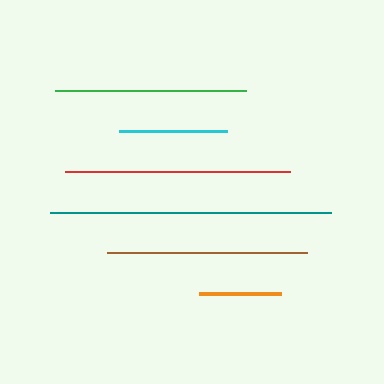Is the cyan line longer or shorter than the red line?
The red line is longer than the cyan line.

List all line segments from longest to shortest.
From longest to shortest: teal, red, brown, green, cyan, orange.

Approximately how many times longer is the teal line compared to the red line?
The teal line is approximately 1.2 times the length of the red line.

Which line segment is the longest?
The teal line is the longest at approximately 281 pixels.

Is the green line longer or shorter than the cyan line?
The green line is longer than the cyan line.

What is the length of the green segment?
The green segment is approximately 191 pixels long.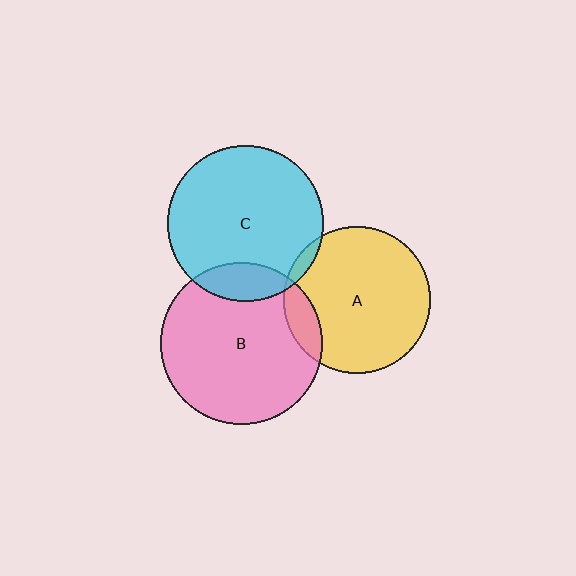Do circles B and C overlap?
Yes.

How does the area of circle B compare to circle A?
Approximately 1.2 times.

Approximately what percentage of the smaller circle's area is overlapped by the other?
Approximately 15%.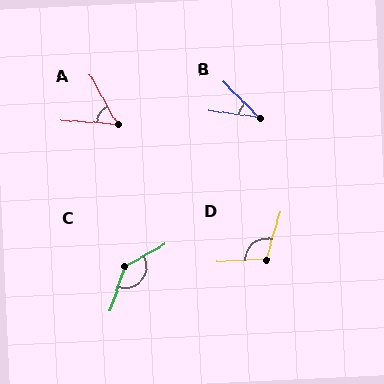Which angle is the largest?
C, at approximately 137 degrees.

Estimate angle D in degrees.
Approximately 108 degrees.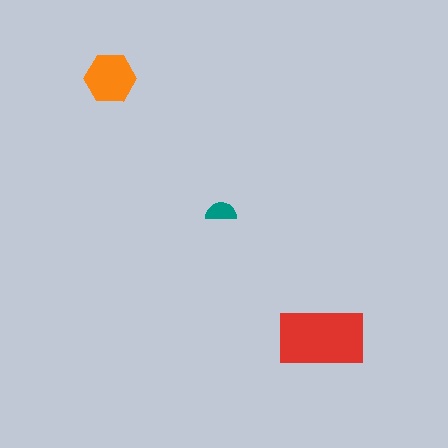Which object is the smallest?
The teal semicircle.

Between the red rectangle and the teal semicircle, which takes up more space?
The red rectangle.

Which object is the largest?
The red rectangle.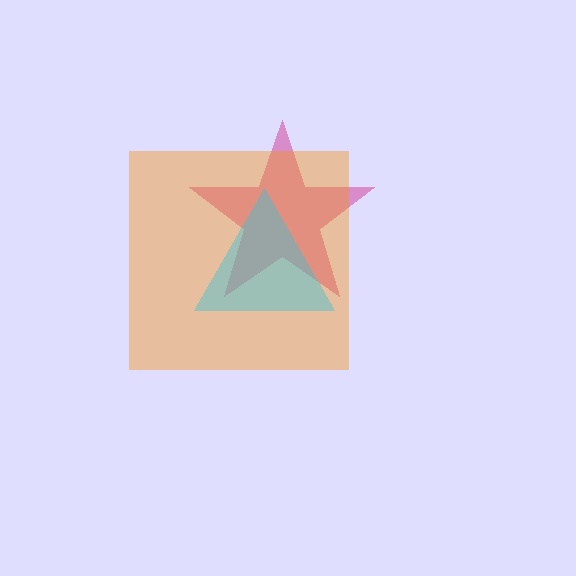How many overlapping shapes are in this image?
There are 3 overlapping shapes in the image.